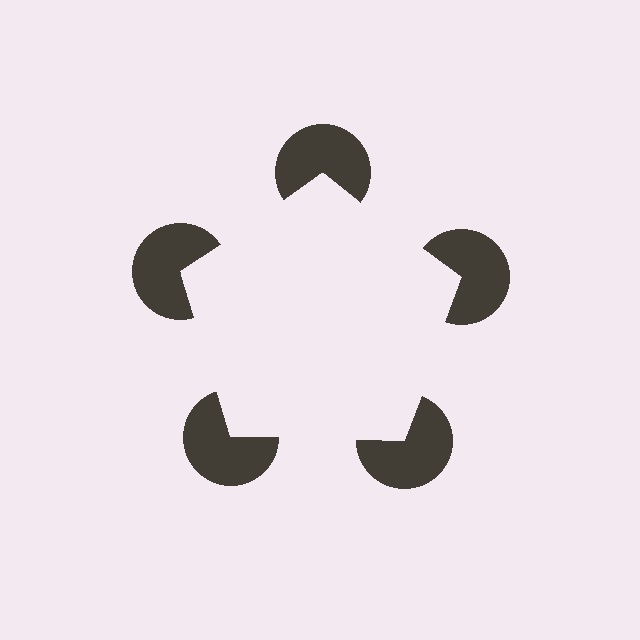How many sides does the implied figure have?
5 sides.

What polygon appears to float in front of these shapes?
An illusory pentagon — its edges are inferred from the aligned wedge cuts in the pac-man discs, not physically drawn.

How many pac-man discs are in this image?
There are 5 — one at each vertex of the illusory pentagon.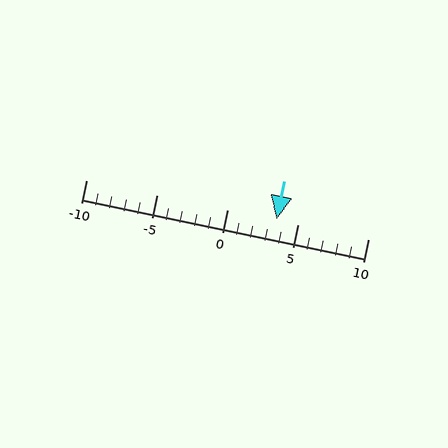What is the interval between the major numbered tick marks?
The major tick marks are spaced 5 units apart.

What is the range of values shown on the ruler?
The ruler shows values from -10 to 10.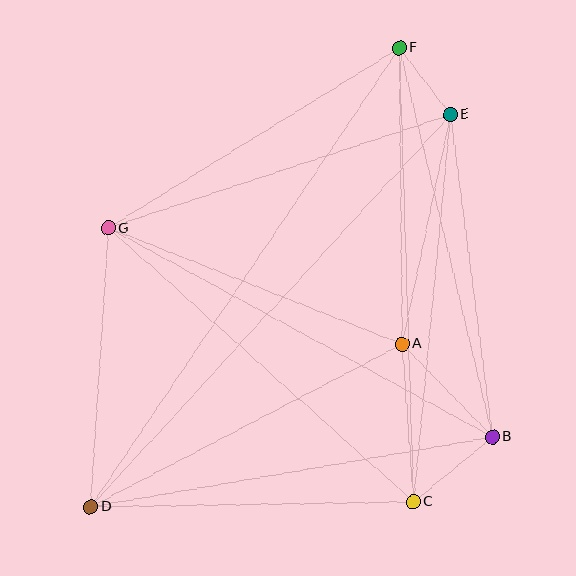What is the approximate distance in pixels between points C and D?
The distance between C and D is approximately 322 pixels.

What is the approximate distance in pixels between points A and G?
The distance between A and G is approximately 316 pixels.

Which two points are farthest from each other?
Points D and F are farthest from each other.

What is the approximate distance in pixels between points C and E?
The distance between C and E is approximately 389 pixels.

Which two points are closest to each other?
Points E and F are closest to each other.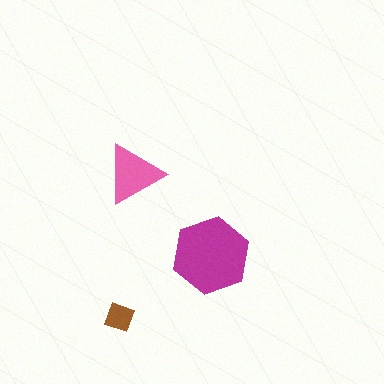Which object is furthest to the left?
The brown diamond is leftmost.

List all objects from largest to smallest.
The magenta hexagon, the pink triangle, the brown diamond.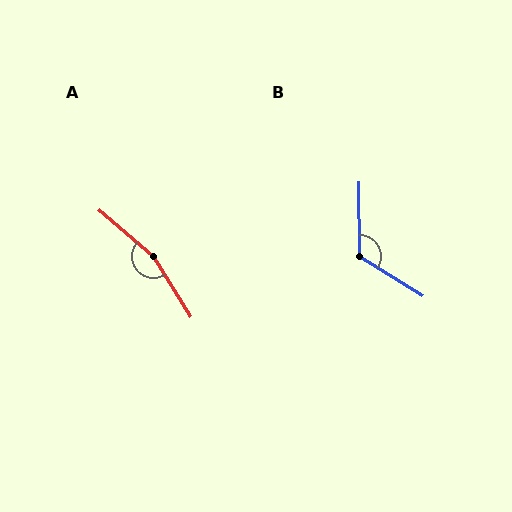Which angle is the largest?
A, at approximately 163 degrees.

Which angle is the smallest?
B, at approximately 122 degrees.